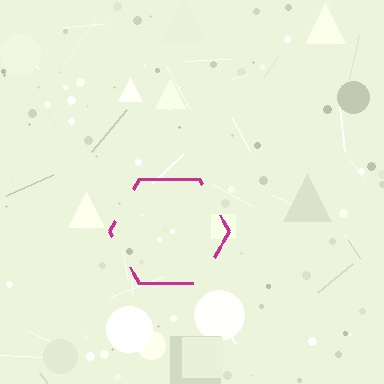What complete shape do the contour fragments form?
The contour fragments form a hexagon.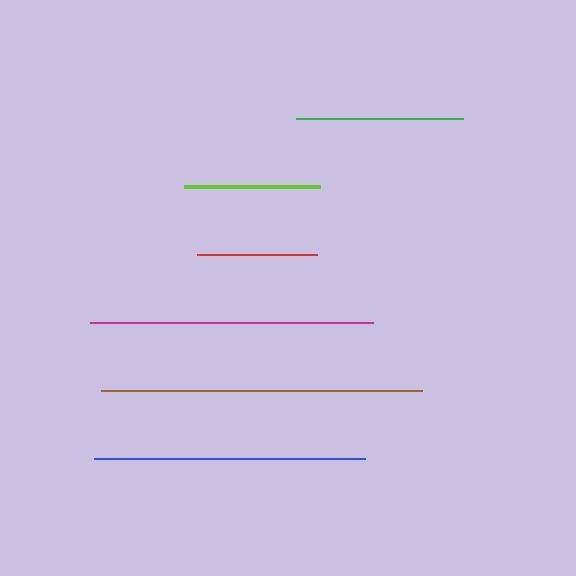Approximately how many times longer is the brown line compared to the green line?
The brown line is approximately 1.9 times the length of the green line.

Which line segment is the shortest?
The red line is the shortest at approximately 120 pixels.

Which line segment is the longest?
The brown line is the longest at approximately 320 pixels.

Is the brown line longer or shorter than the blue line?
The brown line is longer than the blue line.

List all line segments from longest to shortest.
From longest to shortest: brown, magenta, blue, green, lime, red.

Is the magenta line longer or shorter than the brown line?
The brown line is longer than the magenta line.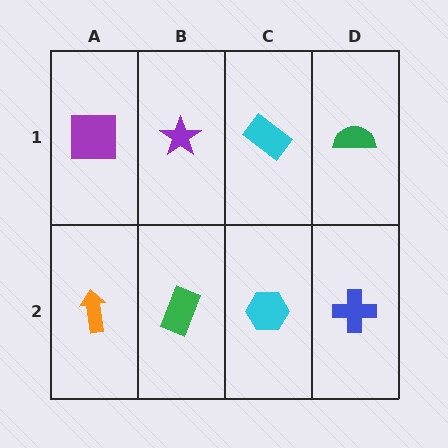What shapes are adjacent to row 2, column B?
A purple star (row 1, column B), an orange arrow (row 2, column A), a cyan hexagon (row 2, column C).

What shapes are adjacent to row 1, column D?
A blue cross (row 2, column D), a cyan rectangle (row 1, column C).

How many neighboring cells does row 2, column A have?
2.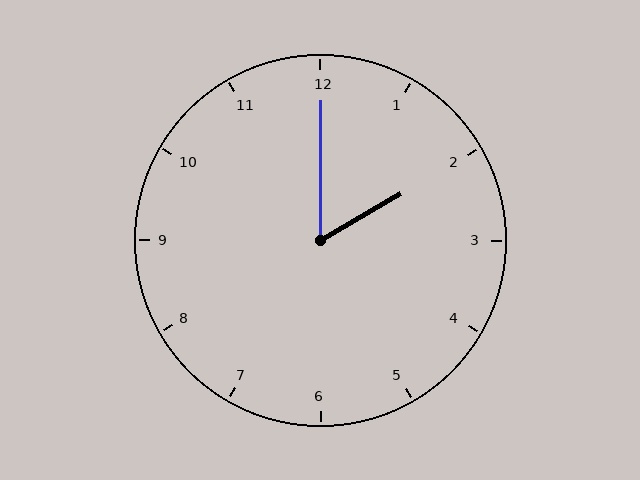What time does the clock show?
2:00.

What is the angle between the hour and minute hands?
Approximately 60 degrees.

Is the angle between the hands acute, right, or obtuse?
It is acute.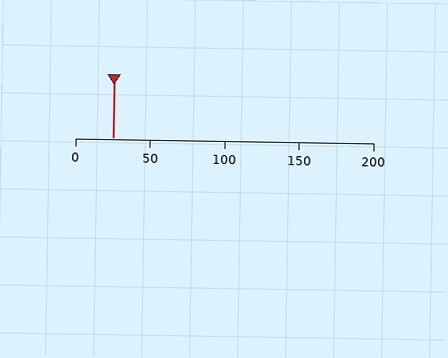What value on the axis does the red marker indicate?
The marker indicates approximately 25.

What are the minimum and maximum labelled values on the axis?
The axis runs from 0 to 200.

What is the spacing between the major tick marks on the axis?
The major ticks are spaced 50 apart.